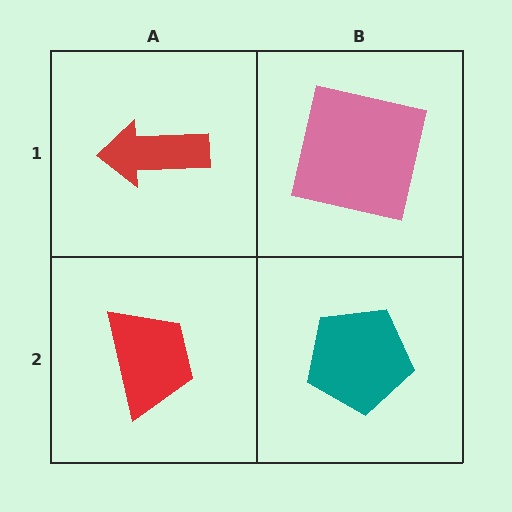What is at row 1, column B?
A pink square.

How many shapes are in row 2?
2 shapes.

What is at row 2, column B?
A teal pentagon.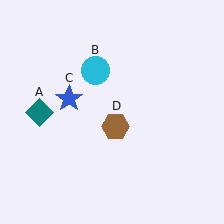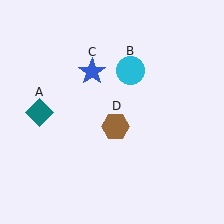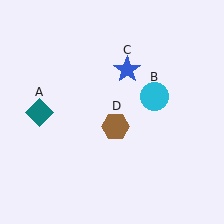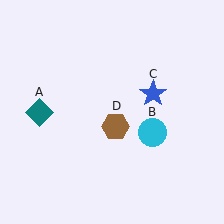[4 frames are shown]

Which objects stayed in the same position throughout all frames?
Teal diamond (object A) and brown hexagon (object D) remained stationary.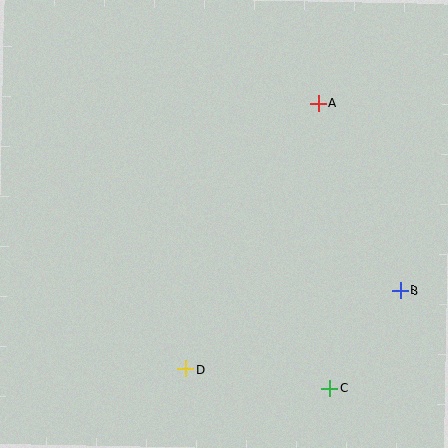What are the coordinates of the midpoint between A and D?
The midpoint between A and D is at (252, 236).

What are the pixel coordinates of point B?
Point B is at (400, 290).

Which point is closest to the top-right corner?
Point A is closest to the top-right corner.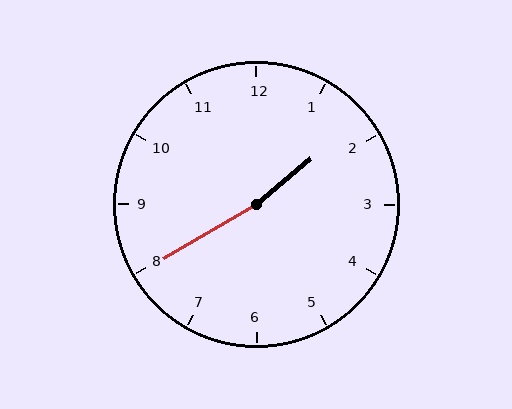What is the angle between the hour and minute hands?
Approximately 170 degrees.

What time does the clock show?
1:40.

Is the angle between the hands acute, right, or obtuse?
It is obtuse.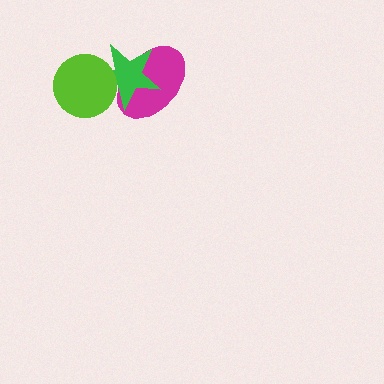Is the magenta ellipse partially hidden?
Yes, it is partially covered by another shape.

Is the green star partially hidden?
Yes, it is partially covered by another shape.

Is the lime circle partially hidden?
No, no other shape covers it.